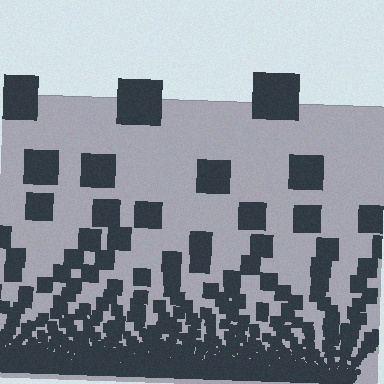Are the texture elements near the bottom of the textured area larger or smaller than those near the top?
Smaller. The gradient is inverted — elements near the bottom are smaller and denser.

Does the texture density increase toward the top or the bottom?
Density increases toward the bottom.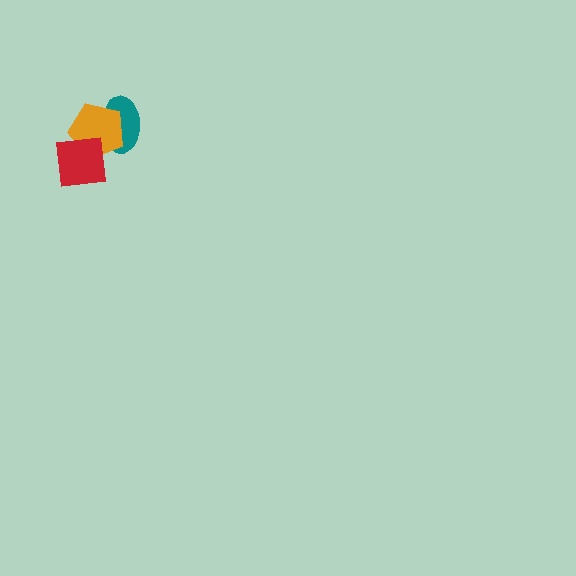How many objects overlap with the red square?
2 objects overlap with the red square.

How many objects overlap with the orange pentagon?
2 objects overlap with the orange pentagon.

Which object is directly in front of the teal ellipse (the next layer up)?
The orange pentagon is directly in front of the teal ellipse.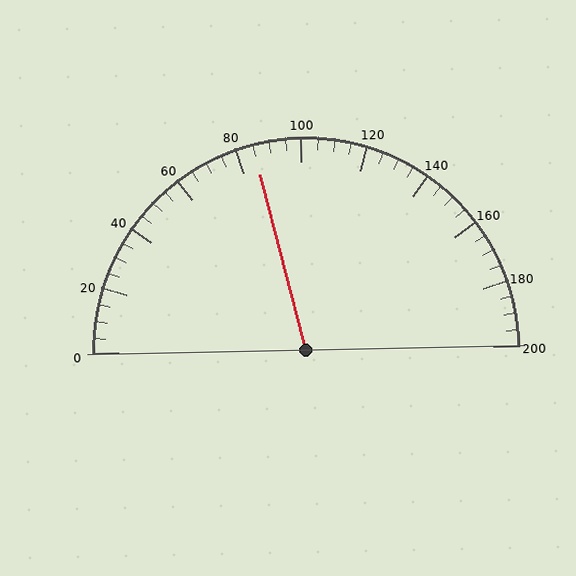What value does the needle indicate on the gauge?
The needle indicates approximately 85.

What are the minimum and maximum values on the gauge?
The gauge ranges from 0 to 200.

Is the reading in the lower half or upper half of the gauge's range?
The reading is in the lower half of the range (0 to 200).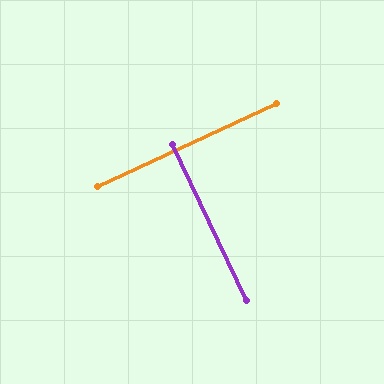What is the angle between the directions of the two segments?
Approximately 90 degrees.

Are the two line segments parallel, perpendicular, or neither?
Perpendicular — they meet at approximately 90°.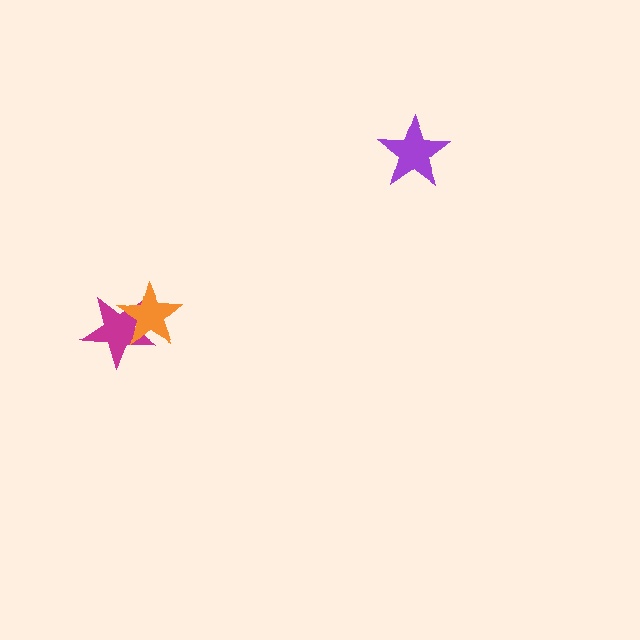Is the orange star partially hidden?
No, no other shape covers it.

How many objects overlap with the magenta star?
1 object overlaps with the magenta star.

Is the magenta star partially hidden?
Yes, it is partially covered by another shape.